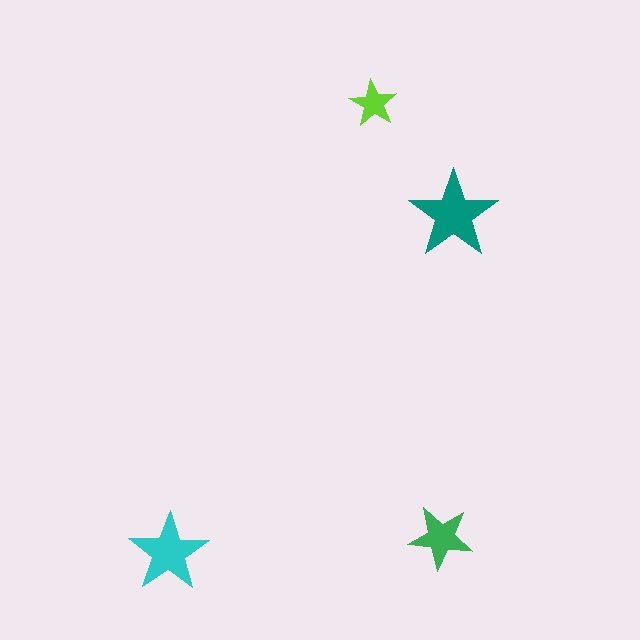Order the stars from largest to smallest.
the teal one, the cyan one, the green one, the lime one.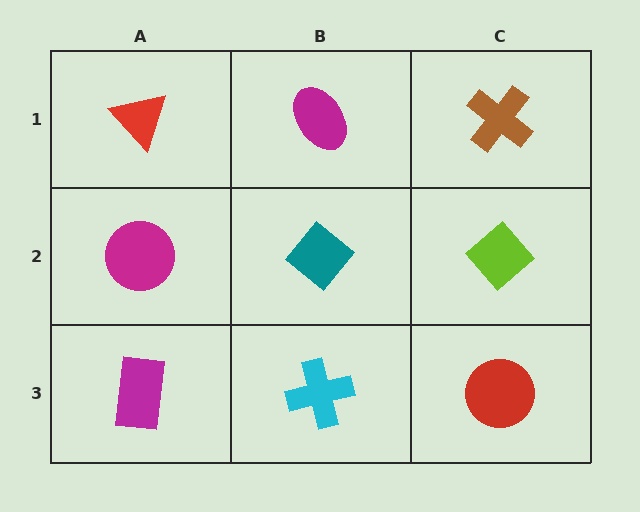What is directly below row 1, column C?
A lime diamond.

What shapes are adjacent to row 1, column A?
A magenta circle (row 2, column A), a magenta ellipse (row 1, column B).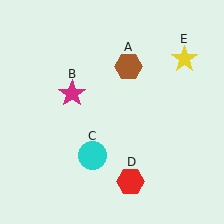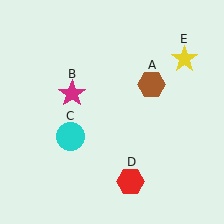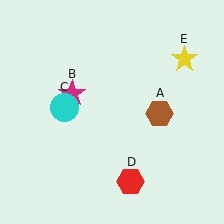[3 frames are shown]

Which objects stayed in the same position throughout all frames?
Magenta star (object B) and red hexagon (object D) and yellow star (object E) remained stationary.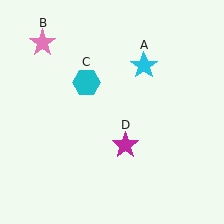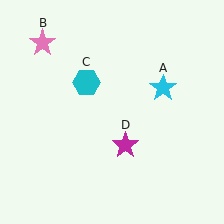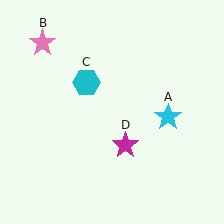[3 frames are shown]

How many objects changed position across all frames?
1 object changed position: cyan star (object A).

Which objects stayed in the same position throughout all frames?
Pink star (object B) and cyan hexagon (object C) and magenta star (object D) remained stationary.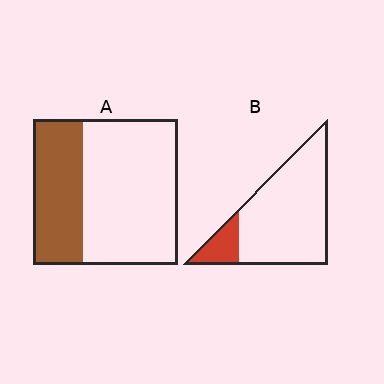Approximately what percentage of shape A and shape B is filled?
A is approximately 35% and B is approximately 15%.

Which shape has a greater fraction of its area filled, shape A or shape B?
Shape A.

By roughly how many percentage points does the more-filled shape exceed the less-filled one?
By roughly 20 percentage points (A over B).